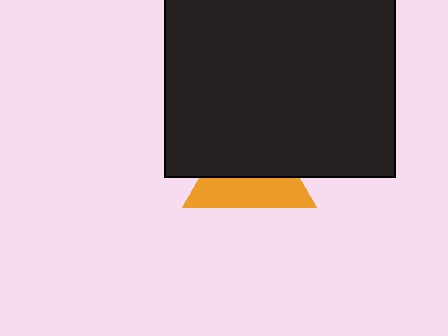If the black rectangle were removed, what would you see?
You would see the complete orange triangle.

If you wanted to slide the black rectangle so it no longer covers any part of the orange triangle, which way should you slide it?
Slide it up — that is the most direct way to separate the two shapes.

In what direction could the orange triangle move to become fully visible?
The orange triangle could move down. That would shift it out from behind the black rectangle entirely.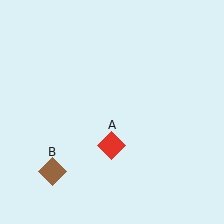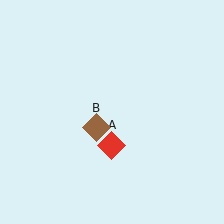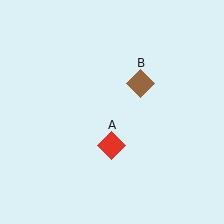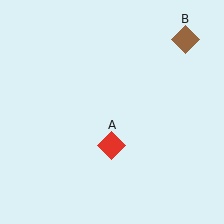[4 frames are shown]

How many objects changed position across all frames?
1 object changed position: brown diamond (object B).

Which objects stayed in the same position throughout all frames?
Red diamond (object A) remained stationary.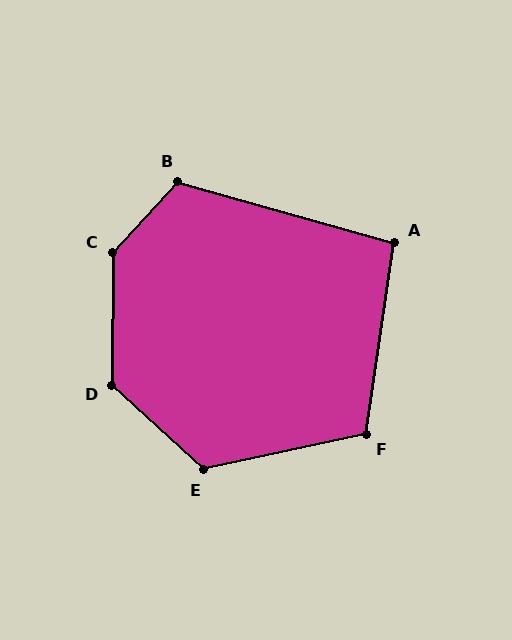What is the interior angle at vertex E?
Approximately 125 degrees (obtuse).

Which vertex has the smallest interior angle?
A, at approximately 97 degrees.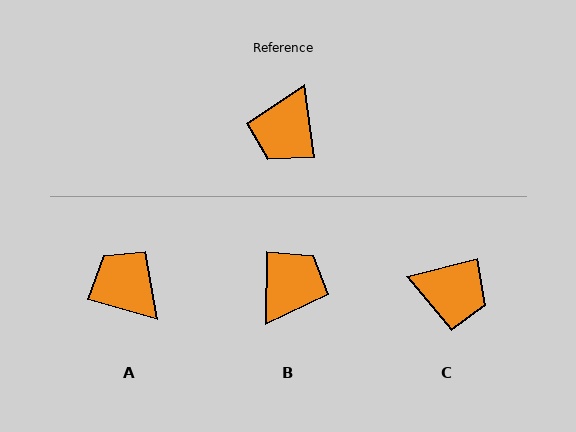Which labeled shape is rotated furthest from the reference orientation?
B, about 172 degrees away.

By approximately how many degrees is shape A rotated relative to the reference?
Approximately 113 degrees clockwise.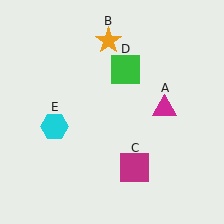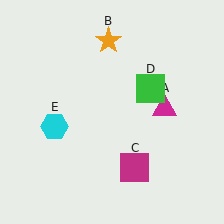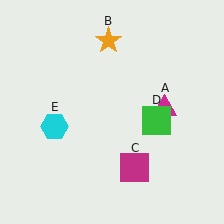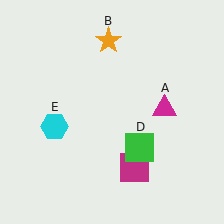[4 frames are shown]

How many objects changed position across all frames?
1 object changed position: green square (object D).